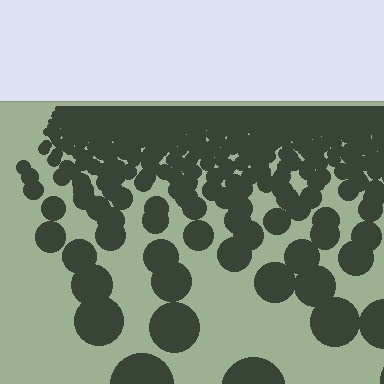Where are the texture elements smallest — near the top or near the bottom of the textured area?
Near the top.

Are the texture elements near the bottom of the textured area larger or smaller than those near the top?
Larger. Near the bottom, elements are closer to the viewer and appear at a bigger on-screen size.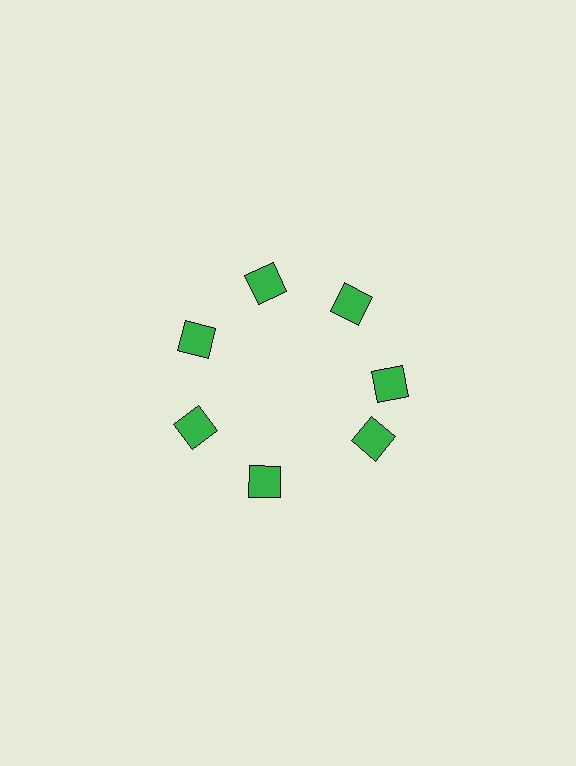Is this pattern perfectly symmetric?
No. The 7 green diamonds are arranged in a ring, but one element near the 5 o'clock position is rotated out of alignment along the ring, breaking the 7-fold rotational symmetry.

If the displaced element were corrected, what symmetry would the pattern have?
It would have 7-fold rotational symmetry — the pattern would map onto itself every 51 degrees.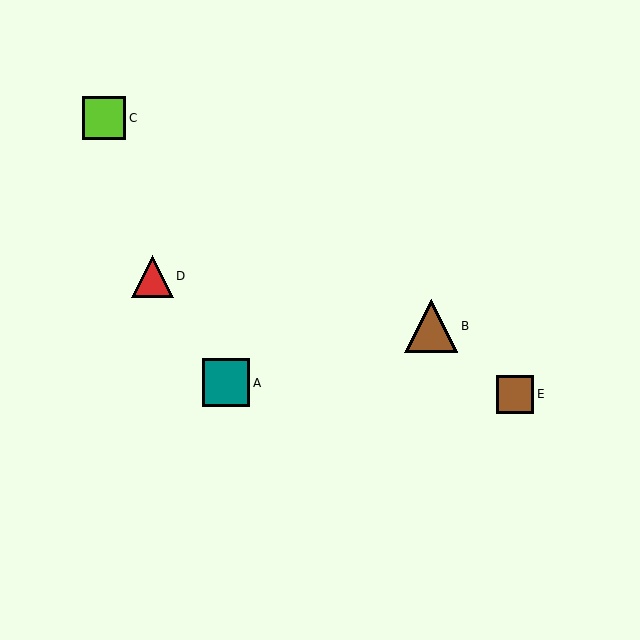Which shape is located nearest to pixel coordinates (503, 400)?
The brown square (labeled E) at (515, 394) is nearest to that location.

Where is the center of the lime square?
The center of the lime square is at (104, 118).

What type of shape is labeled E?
Shape E is a brown square.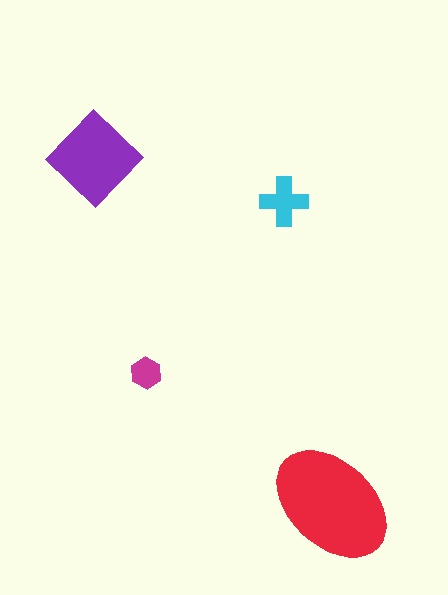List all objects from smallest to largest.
The magenta hexagon, the cyan cross, the purple diamond, the red ellipse.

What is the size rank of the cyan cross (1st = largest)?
3rd.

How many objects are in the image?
There are 4 objects in the image.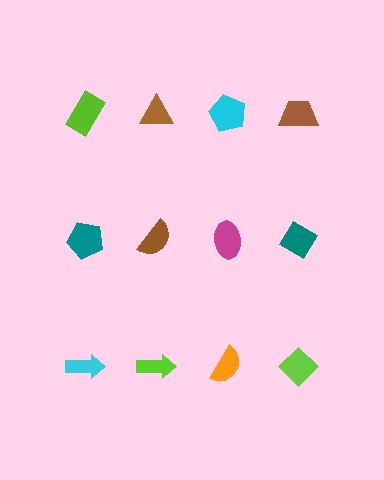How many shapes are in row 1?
4 shapes.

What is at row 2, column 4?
A teal diamond.